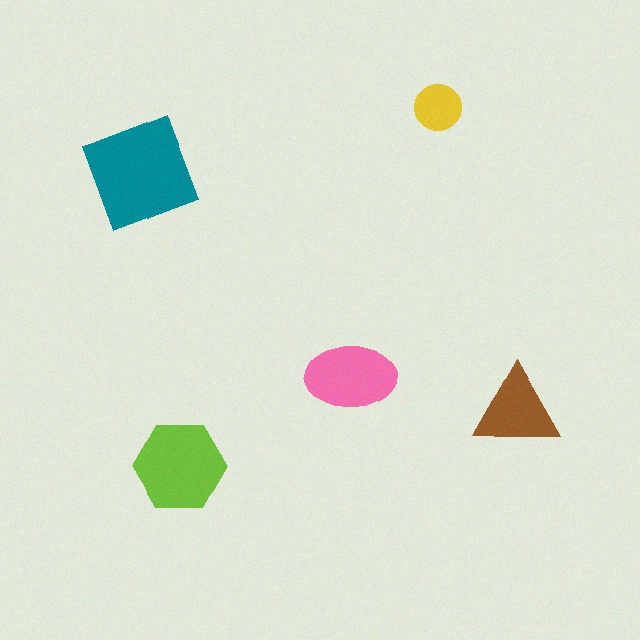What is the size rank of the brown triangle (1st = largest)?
4th.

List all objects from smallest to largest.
The yellow circle, the brown triangle, the pink ellipse, the lime hexagon, the teal diamond.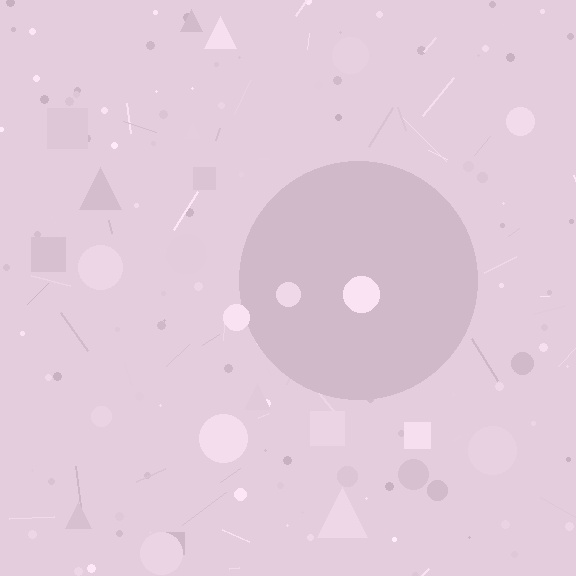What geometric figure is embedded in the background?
A circle is embedded in the background.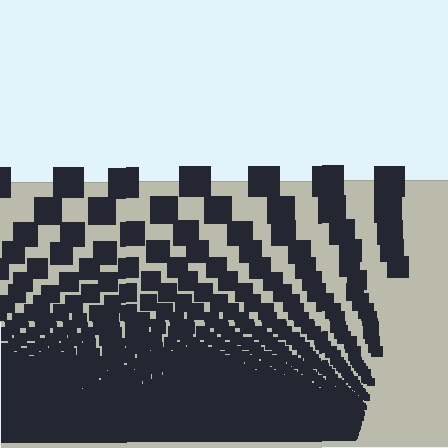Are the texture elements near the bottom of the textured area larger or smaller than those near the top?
Smaller. The gradient is inverted — elements near the bottom are smaller and denser.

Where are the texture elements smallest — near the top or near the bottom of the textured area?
Near the bottom.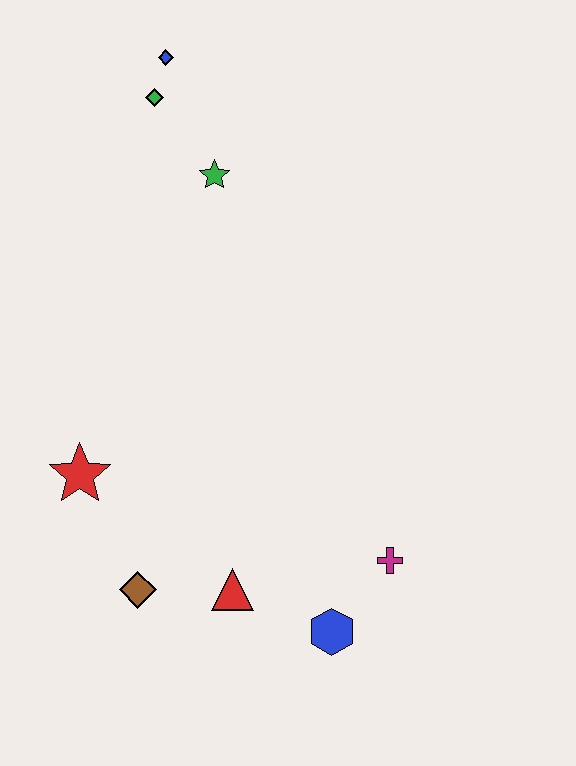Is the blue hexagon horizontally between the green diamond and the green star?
No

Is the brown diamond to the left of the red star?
No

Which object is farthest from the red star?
The blue diamond is farthest from the red star.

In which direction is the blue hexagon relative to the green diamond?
The blue hexagon is below the green diamond.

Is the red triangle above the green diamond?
No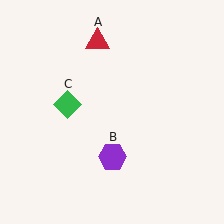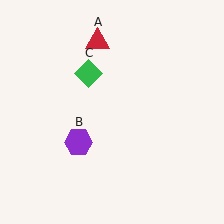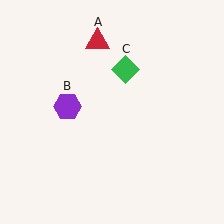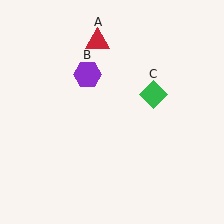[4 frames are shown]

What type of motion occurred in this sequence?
The purple hexagon (object B), green diamond (object C) rotated clockwise around the center of the scene.